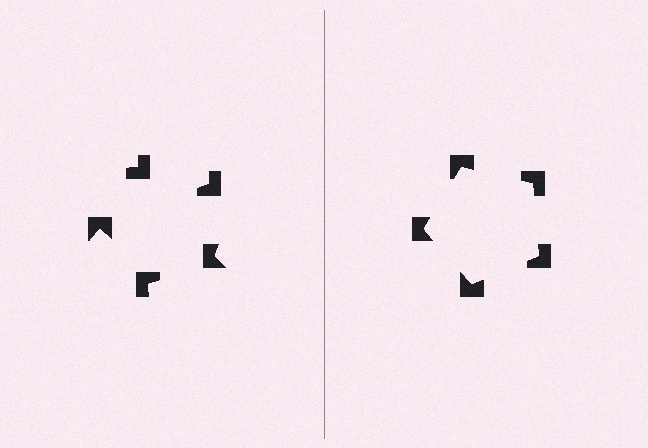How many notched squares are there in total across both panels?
10 — 5 on each side.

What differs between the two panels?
The notched squares are positioned identically on both sides; only the wedge orientations differ. On the right they align to a pentagon; on the left they are misaligned.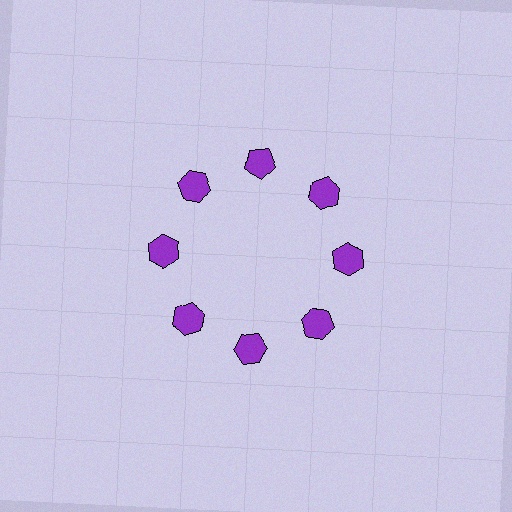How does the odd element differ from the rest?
It has a different shape: pentagon instead of hexagon.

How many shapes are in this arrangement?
There are 8 shapes arranged in a ring pattern.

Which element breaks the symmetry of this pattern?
The purple pentagon at roughly the 12 o'clock position breaks the symmetry. All other shapes are purple hexagons.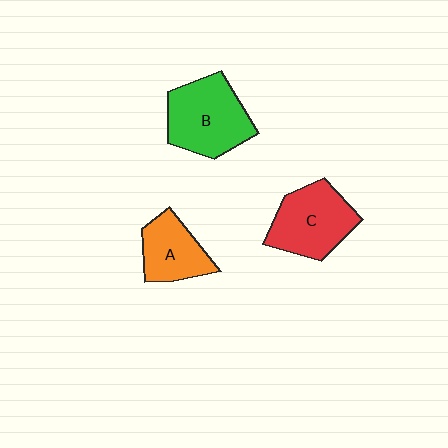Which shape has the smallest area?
Shape A (orange).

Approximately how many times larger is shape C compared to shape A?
Approximately 1.3 times.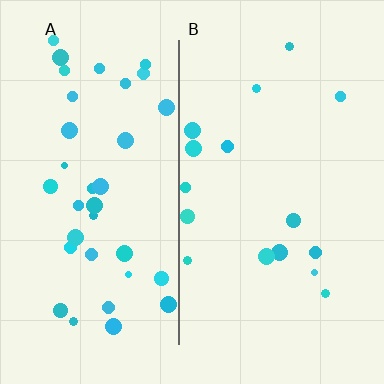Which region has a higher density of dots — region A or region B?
A (the left).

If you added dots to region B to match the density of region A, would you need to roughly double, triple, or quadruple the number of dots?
Approximately double.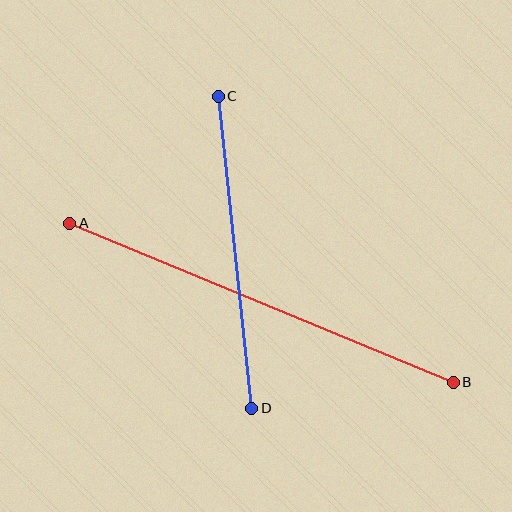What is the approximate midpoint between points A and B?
The midpoint is at approximately (262, 303) pixels.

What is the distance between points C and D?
The distance is approximately 314 pixels.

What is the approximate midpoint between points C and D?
The midpoint is at approximately (235, 252) pixels.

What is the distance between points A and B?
The distance is approximately 415 pixels.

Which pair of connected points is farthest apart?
Points A and B are farthest apart.